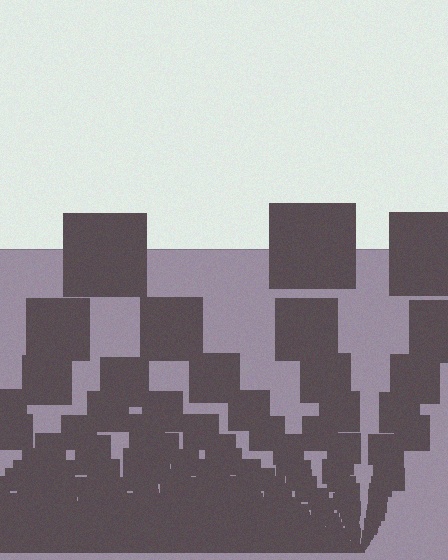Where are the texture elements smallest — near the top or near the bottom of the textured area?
Near the bottom.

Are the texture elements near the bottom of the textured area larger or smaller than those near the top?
Smaller. The gradient is inverted — elements near the bottom are smaller and denser.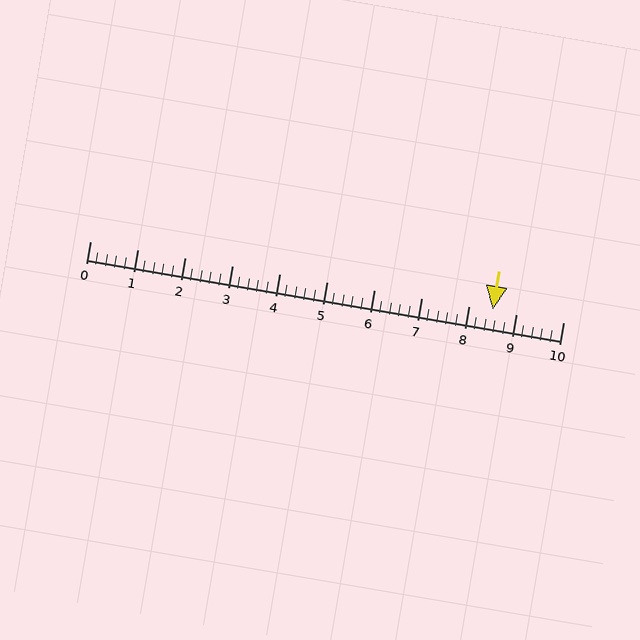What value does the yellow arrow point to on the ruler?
The yellow arrow points to approximately 8.5.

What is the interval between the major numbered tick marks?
The major tick marks are spaced 1 units apart.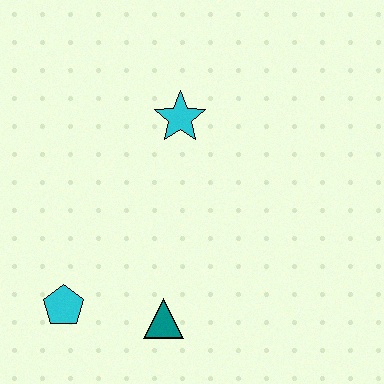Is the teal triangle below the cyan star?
Yes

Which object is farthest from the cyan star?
The cyan pentagon is farthest from the cyan star.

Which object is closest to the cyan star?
The teal triangle is closest to the cyan star.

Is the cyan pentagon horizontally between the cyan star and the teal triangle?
No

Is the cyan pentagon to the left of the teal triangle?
Yes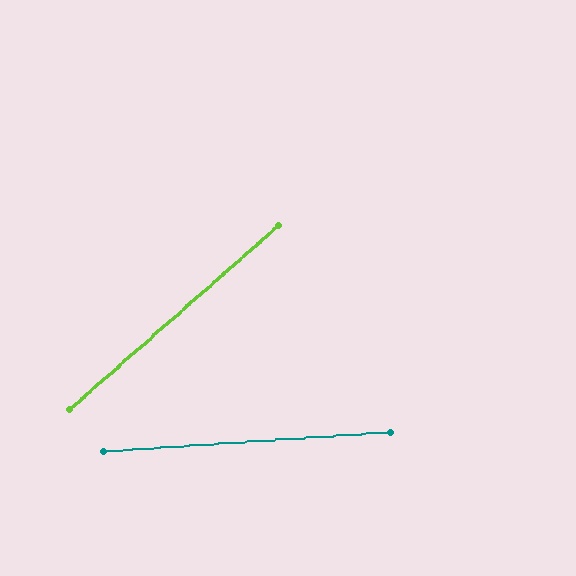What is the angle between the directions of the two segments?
Approximately 37 degrees.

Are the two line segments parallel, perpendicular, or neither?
Neither parallel nor perpendicular — they differ by about 37°.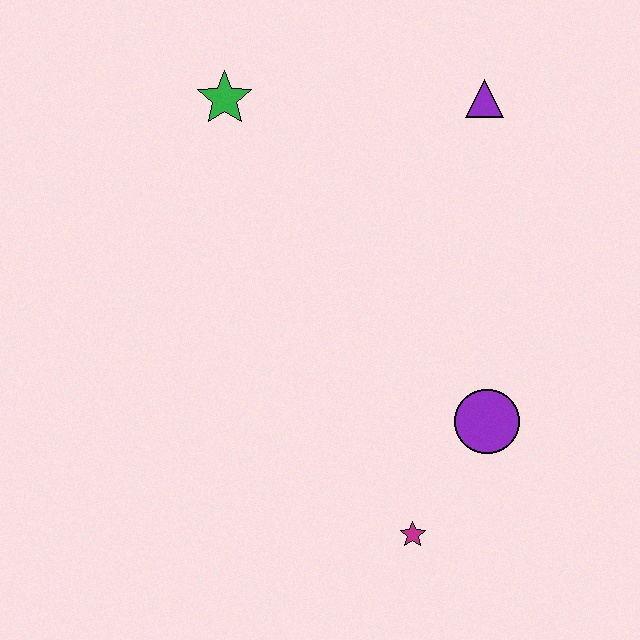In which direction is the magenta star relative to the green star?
The magenta star is below the green star.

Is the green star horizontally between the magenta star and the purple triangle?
No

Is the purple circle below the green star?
Yes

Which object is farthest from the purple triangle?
The magenta star is farthest from the purple triangle.